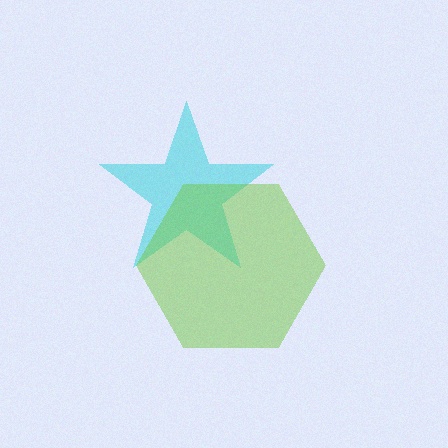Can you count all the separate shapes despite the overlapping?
Yes, there are 2 separate shapes.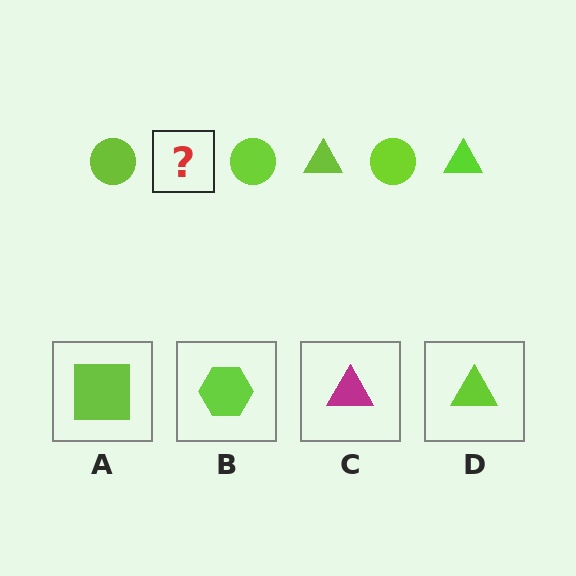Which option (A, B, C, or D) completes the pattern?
D.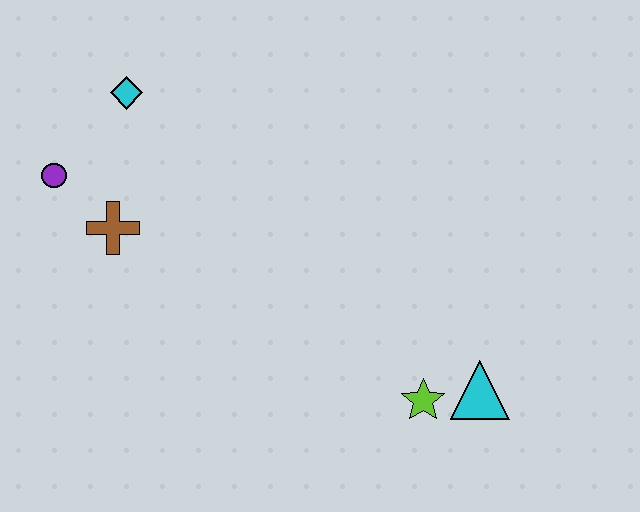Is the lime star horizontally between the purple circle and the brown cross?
No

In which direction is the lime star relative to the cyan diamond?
The lime star is below the cyan diamond.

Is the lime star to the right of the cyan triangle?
No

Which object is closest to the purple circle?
The brown cross is closest to the purple circle.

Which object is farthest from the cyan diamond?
The cyan triangle is farthest from the cyan diamond.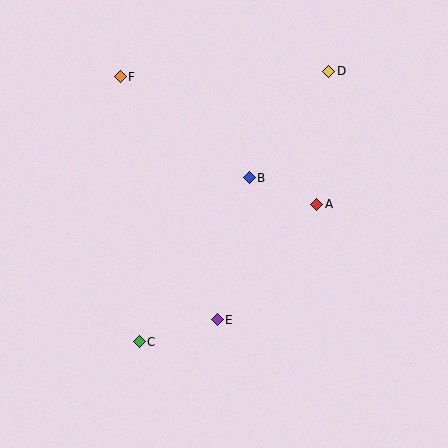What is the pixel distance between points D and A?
The distance between D and A is 134 pixels.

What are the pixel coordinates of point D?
Point D is at (328, 71).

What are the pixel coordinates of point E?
Point E is at (218, 320).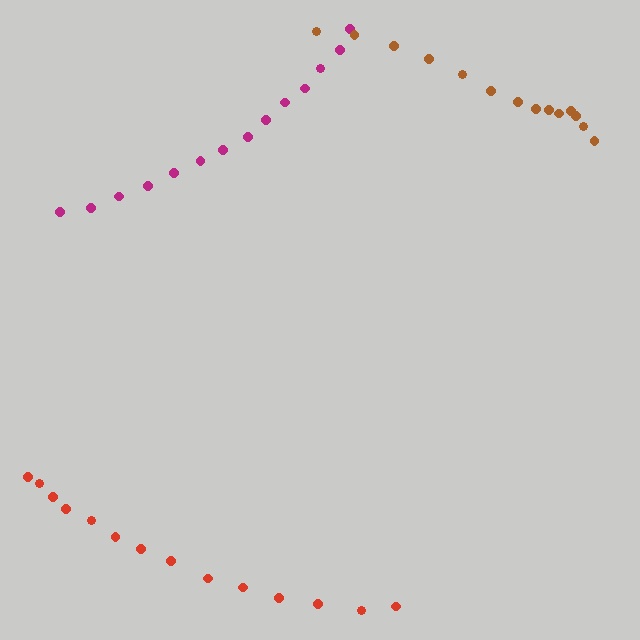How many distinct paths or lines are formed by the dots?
There are 3 distinct paths.